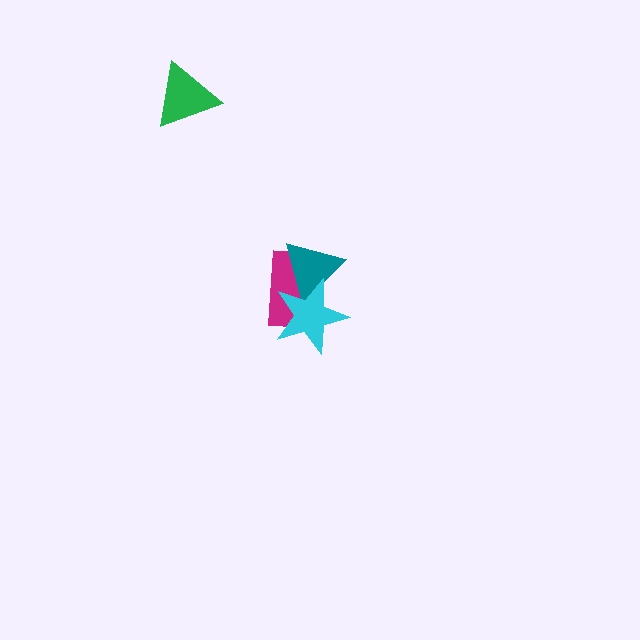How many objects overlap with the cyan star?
2 objects overlap with the cyan star.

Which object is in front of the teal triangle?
The cyan star is in front of the teal triangle.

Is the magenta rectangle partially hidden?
Yes, it is partially covered by another shape.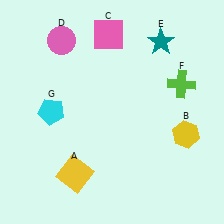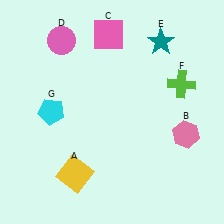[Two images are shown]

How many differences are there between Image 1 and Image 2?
There is 1 difference between the two images.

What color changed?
The hexagon (B) changed from yellow in Image 1 to pink in Image 2.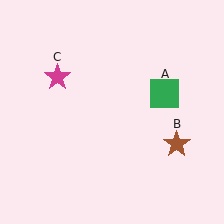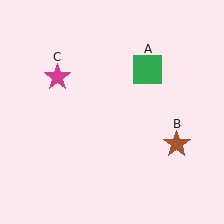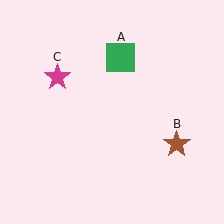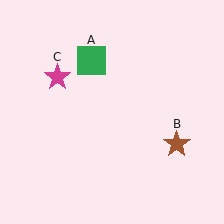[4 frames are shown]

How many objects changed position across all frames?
1 object changed position: green square (object A).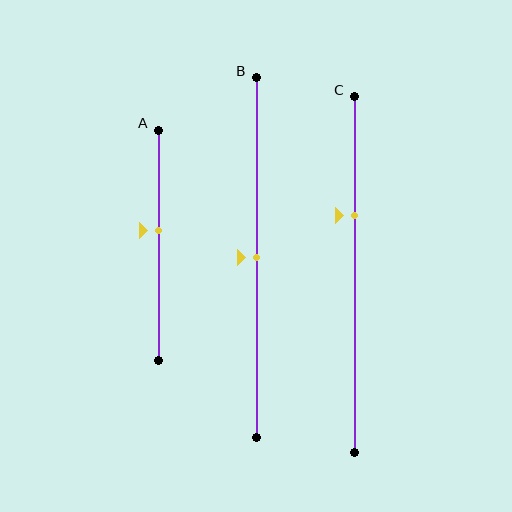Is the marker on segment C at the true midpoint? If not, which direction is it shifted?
No, the marker on segment C is shifted upward by about 17% of the segment length.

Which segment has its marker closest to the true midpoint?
Segment B has its marker closest to the true midpoint.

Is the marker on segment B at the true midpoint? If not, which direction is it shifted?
Yes, the marker on segment B is at the true midpoint.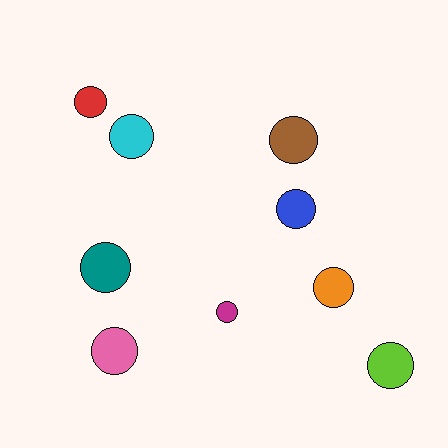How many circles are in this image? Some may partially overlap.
There are 9 circles.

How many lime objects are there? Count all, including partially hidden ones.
There is 1 lime object.